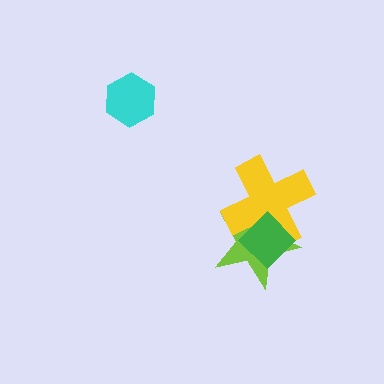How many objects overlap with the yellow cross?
2 objects overlap with the yellow cross.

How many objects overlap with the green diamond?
2 objects overlap with the green diamond.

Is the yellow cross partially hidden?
Yes, it is partially covered by another shape.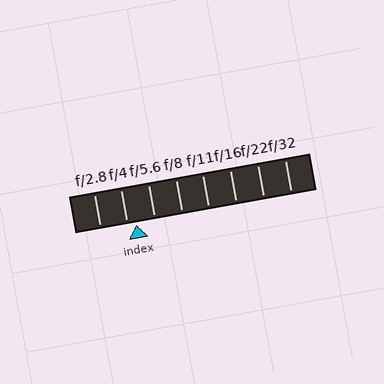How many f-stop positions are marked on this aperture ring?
There are 8 f-stop positions marked.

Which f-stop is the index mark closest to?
The index mark is closest to f/4.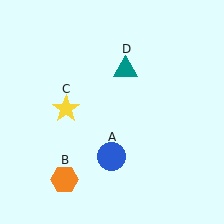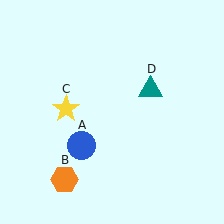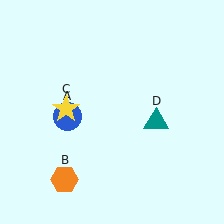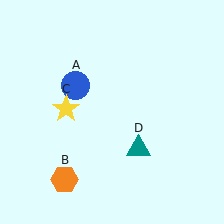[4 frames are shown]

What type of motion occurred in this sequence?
The blue circle (object A), teal triangle (object D) rotated clockwise around the center of the scene.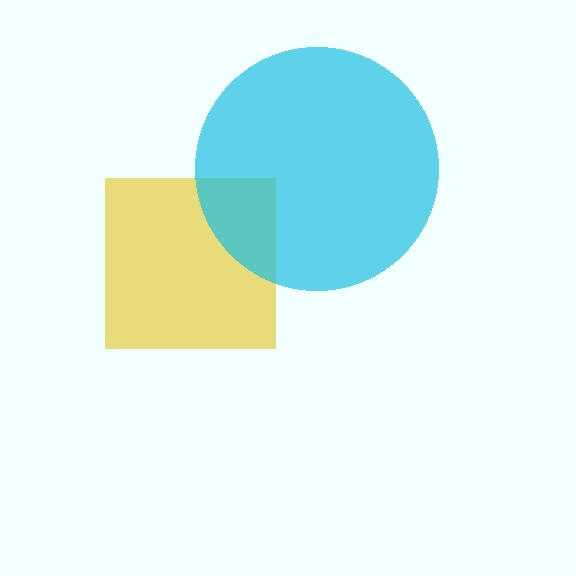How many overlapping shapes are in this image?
There are 2 overlapping shapes in the image.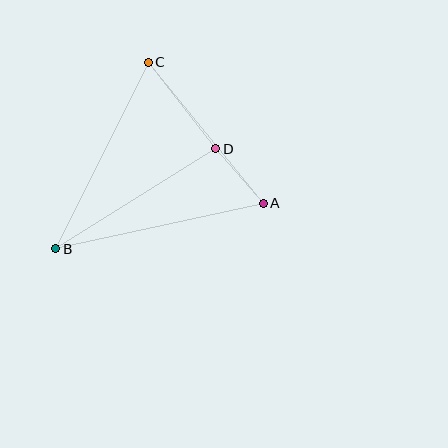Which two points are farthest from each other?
Points A and B are farthest from each other.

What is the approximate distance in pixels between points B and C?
The distance between B and C is approximately 208 pixels.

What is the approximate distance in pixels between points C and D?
The distance between C and D is approximately 110 pixels.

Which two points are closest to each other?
Points A and D are closest to each other.